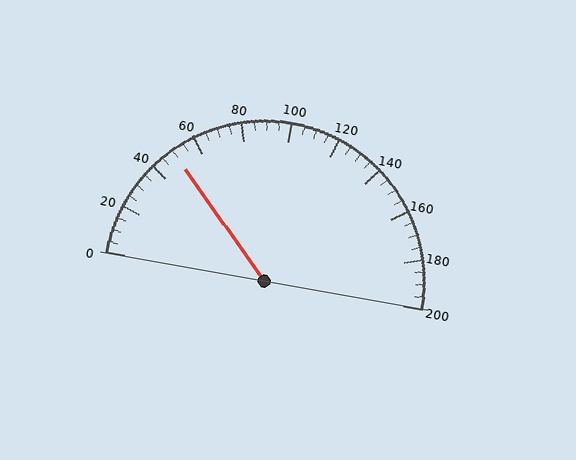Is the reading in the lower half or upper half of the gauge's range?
The reading is in the lower half of the range (0 to 200).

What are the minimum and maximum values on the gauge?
The gauge ranges from 0 to 200.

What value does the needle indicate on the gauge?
The needle indicates approximately 50.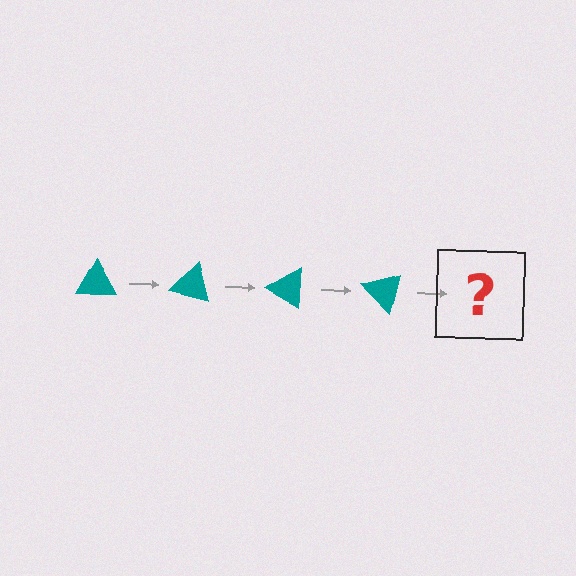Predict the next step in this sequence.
The next step is a teal triangle rotated 60 degrees.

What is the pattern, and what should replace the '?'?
The pattern is that the triangle rotates 15 degrees each step. The '?' should be a teal triangle rotated 60 degrees.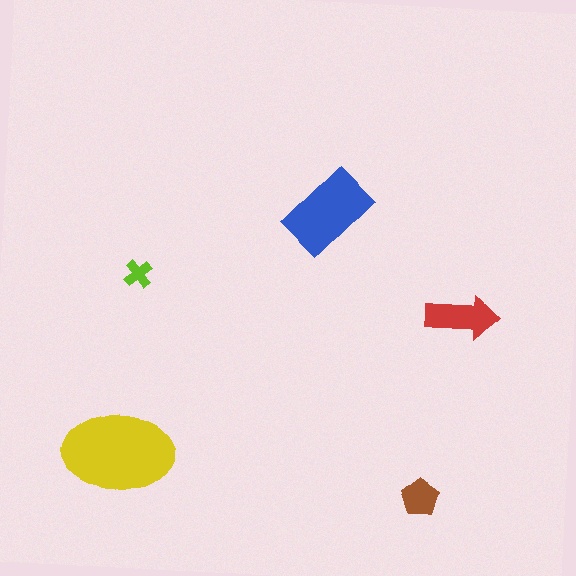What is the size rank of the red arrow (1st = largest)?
3rd.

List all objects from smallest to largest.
The lime cross, the brown pentagon, the red arrow, the blue rectangle, the yellow ellipse.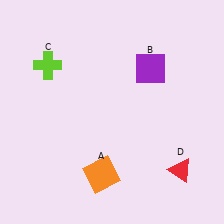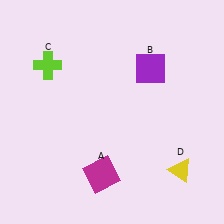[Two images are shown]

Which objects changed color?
A changed from orange to magenta. D changed from red to yellow.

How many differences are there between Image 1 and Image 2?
There are 2 differences between the two images.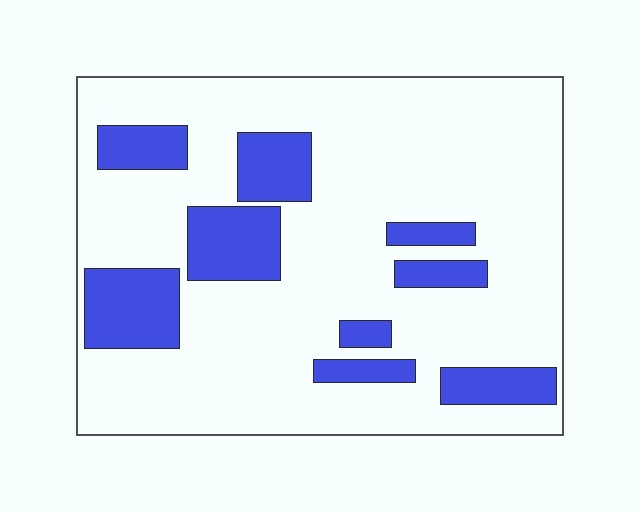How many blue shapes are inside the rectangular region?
9.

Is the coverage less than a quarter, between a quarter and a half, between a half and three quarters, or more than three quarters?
Less than a quarter.